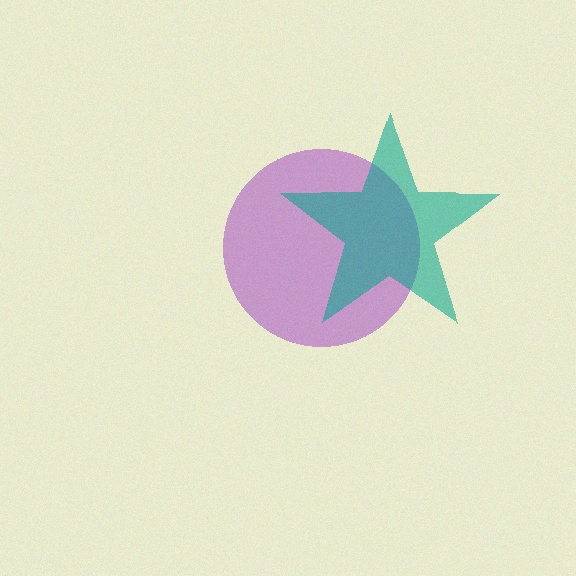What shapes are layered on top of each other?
The layered shapes are: a purple circle, a teal star.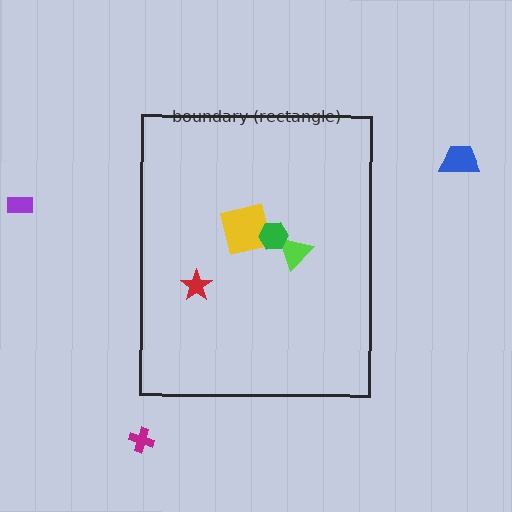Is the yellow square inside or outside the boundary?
Inside.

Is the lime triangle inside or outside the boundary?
Inside.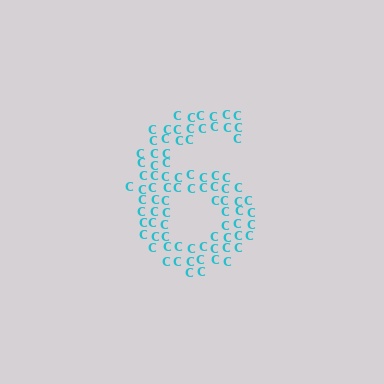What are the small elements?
The small elements are letter C's.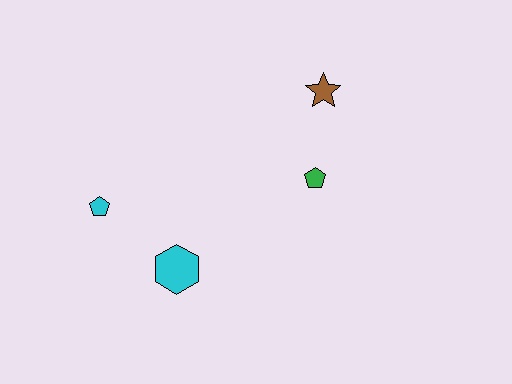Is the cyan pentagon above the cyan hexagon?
Yes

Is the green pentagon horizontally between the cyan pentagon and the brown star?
Yes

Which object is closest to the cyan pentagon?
The cyan hexagon is closest to the cyan pentagon.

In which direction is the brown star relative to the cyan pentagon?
The brown star is to the right of the cyan pentagon.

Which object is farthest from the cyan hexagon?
The brown star is farthest from the cyan hexagon.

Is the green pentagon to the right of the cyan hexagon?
Yes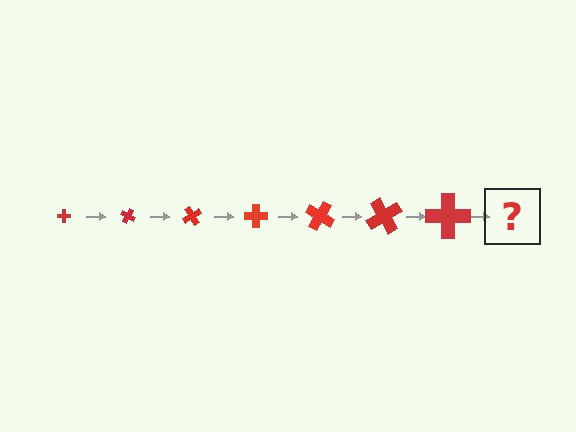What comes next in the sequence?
The next element should be a cross, larger than the previous one and rotated 210 degrees from the start.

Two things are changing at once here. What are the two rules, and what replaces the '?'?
The two rules are that the cross grows larger each step and it rotates 30 degrees each step. The '?' should be a cross, larger than the previous one and rotated 210 degrees from the start.